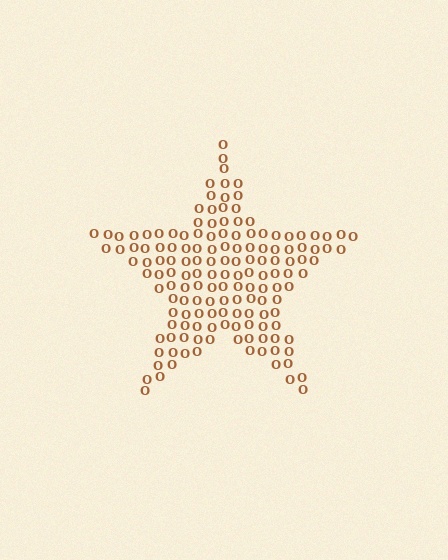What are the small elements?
The small elements are letter O's.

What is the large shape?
The large shape is a star.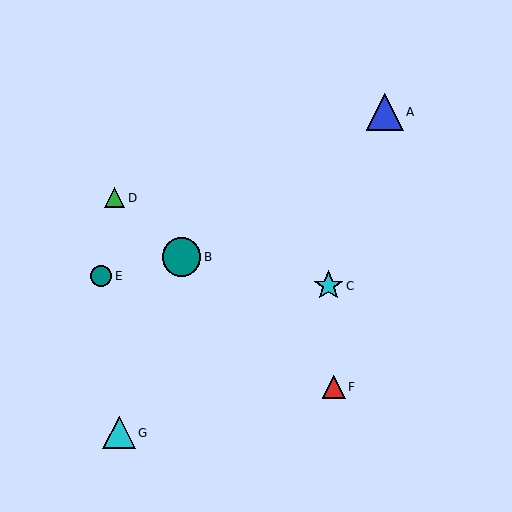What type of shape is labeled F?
Shape F is a red triangle.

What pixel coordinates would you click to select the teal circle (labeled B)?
Click at (182, 257) to select the teal circle B.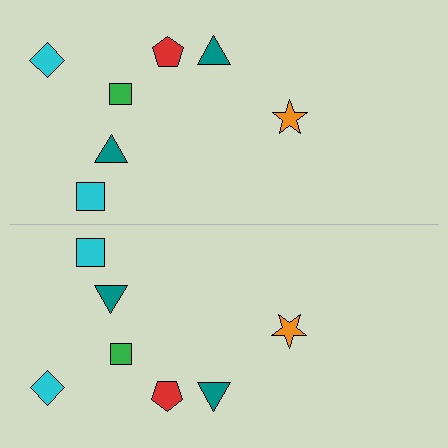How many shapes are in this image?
There are 14 shapes in this image.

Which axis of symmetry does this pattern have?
The pattern has a horizontal axis of symmetry running through the center of the image.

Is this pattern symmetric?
Yes, this pattern has bilateral (reflection) symmetry.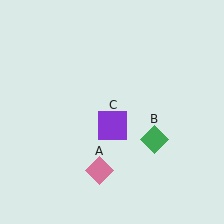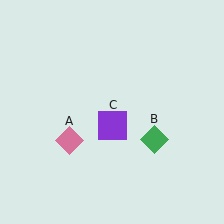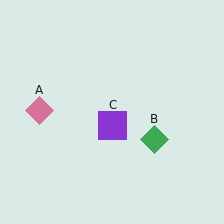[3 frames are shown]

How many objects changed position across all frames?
1 object changed position: pink diamond (object A).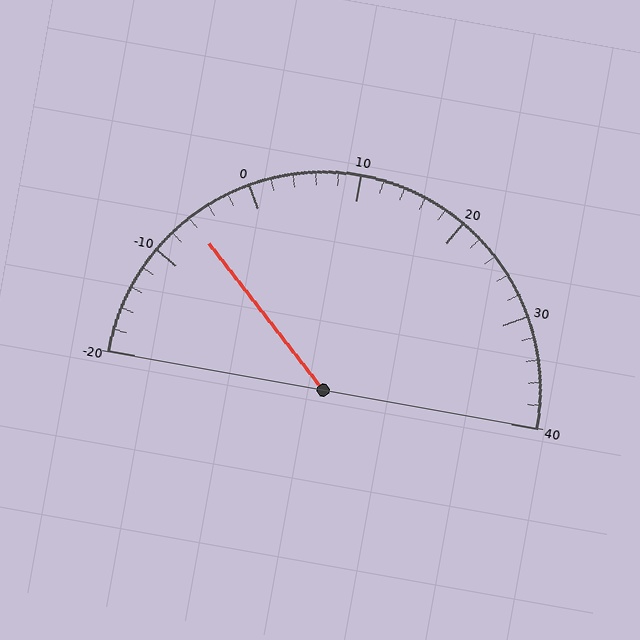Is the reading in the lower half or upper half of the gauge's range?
The reading is in the lower half of the range (-20 to 40).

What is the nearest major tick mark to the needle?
The nearest major tick mark is -10.